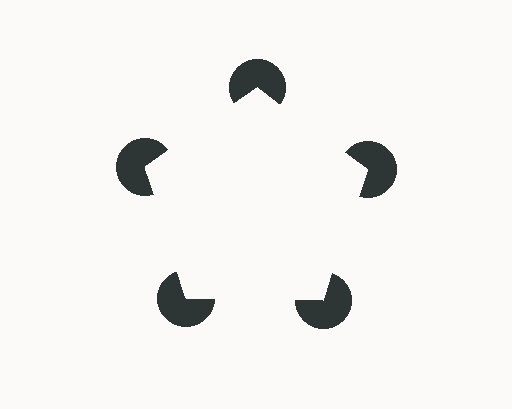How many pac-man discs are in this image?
There are 5 — one at each vertex of the illusory pentagon.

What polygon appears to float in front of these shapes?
An illusory pentagon — its edges are inferred from the aligned wedge cuts in the pac-man discs, not physically drawn.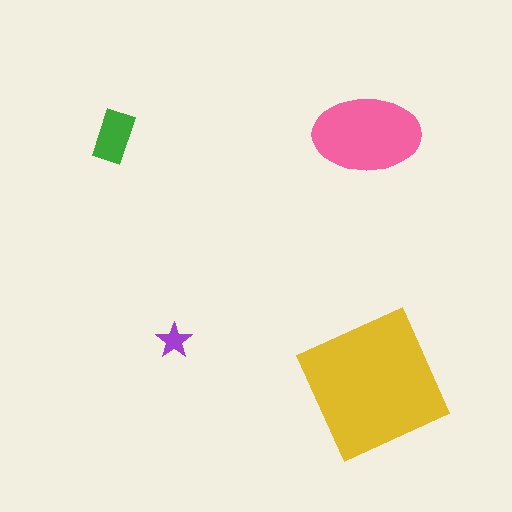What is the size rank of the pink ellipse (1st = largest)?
2nd.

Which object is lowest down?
The yellow square is bottommost.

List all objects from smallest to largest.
The purple star, the green rectangle, the pink ellipse, the yellow square.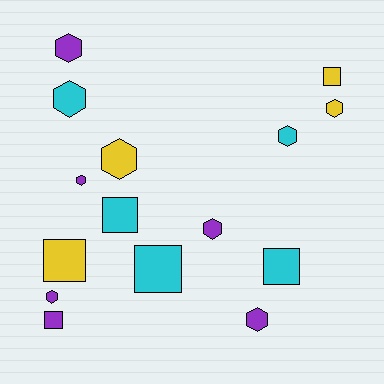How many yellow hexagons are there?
There are 2 yellow hexagons.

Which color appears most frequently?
Purple, with 6 objects.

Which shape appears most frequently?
Hexagon, with 9 objects.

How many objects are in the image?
There are 15 objects.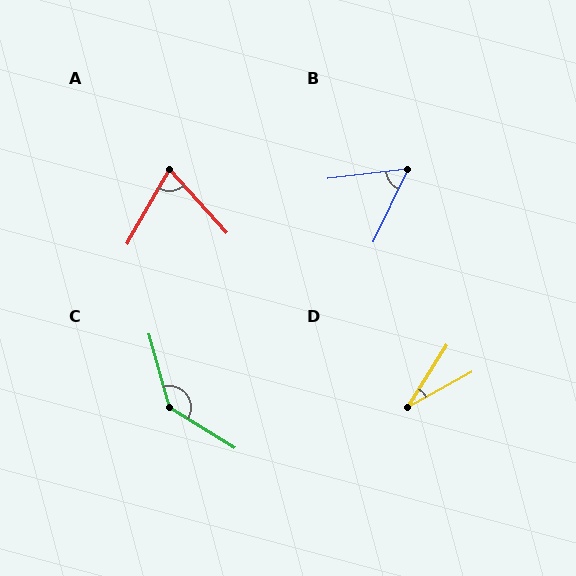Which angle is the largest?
C, at approximately 137 degrees.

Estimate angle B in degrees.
Approximately 58 degrees.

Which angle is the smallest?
D, at approximately 29 degrees.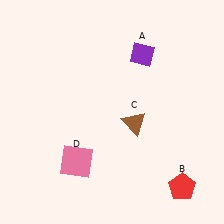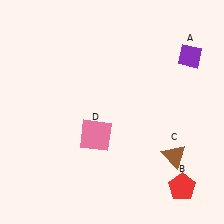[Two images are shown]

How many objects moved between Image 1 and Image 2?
3 objects moved between the two images.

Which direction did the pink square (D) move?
The pink square (D) moved up.